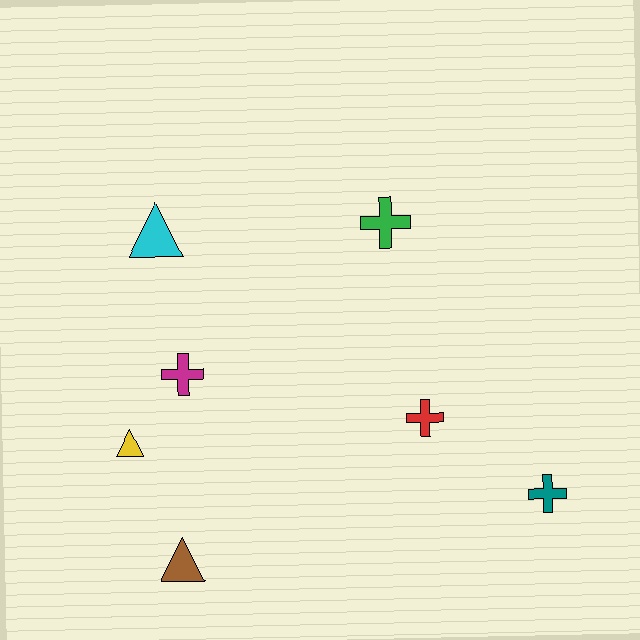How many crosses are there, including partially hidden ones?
There are 4 crosses.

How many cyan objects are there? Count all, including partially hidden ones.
There is 1 cyan object.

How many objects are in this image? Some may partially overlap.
There are 7 objects.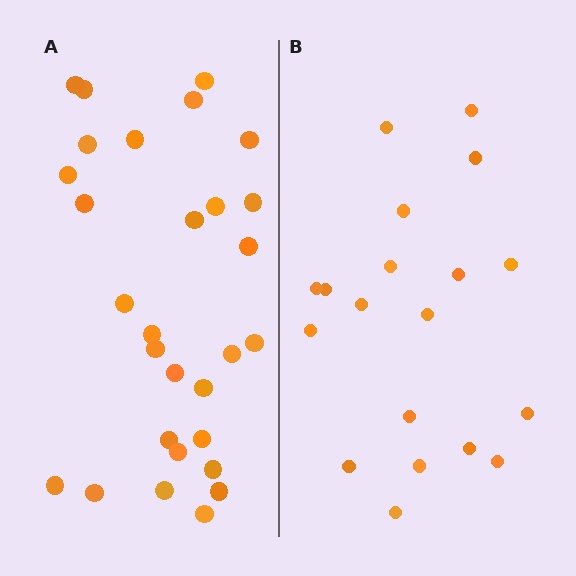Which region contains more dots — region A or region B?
Region A (the left region) has more dots.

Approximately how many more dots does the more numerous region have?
Region A has roughly 10 or so more dots than region B.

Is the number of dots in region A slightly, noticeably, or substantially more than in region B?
Region A has substantially more. The ratio is roughly 1.5 to 1.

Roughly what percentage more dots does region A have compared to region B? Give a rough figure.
About 55% more.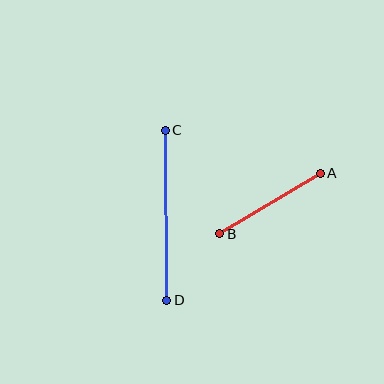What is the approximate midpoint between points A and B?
The midpoint is at approximately (270, 204) pixels.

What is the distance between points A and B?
The distance is approximately 117 pixels.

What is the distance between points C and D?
The distance is approximately 170 pixels.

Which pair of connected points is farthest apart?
Points C and D are farthest apart.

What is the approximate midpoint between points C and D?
The midpoint is at approximately (166, 215) pixels.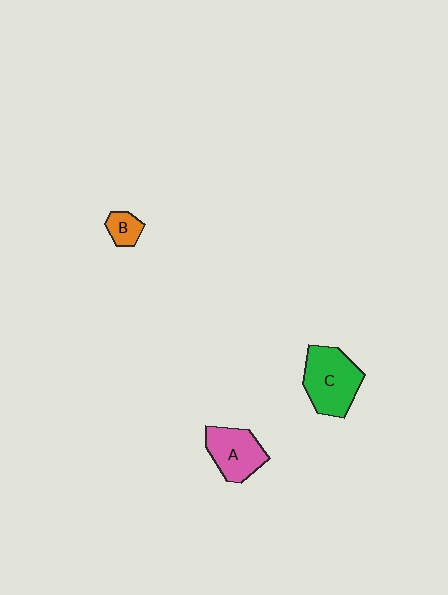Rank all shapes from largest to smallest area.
From largest to smallest: C (green), A (pink), B (orange).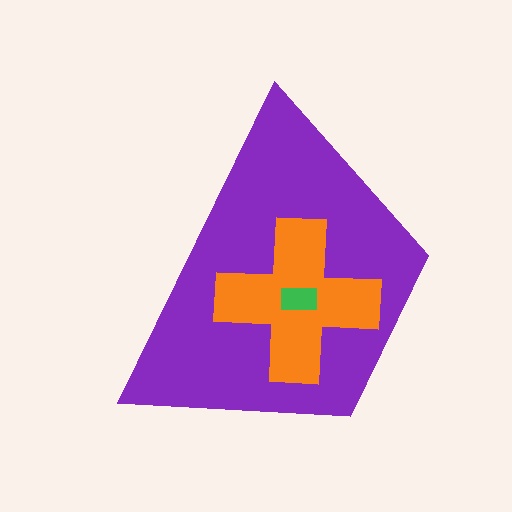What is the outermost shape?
The purple trapezoid.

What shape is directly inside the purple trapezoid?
The orange cross.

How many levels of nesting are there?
3.